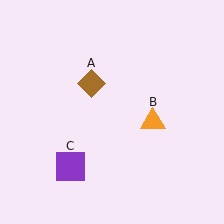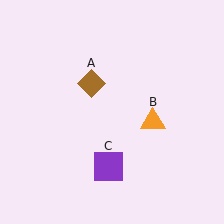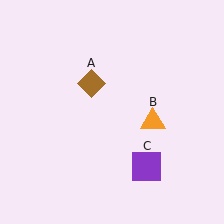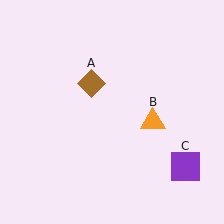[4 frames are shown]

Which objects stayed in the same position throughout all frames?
Brown diamond (object A) and orange triangle (object B) remained stationary.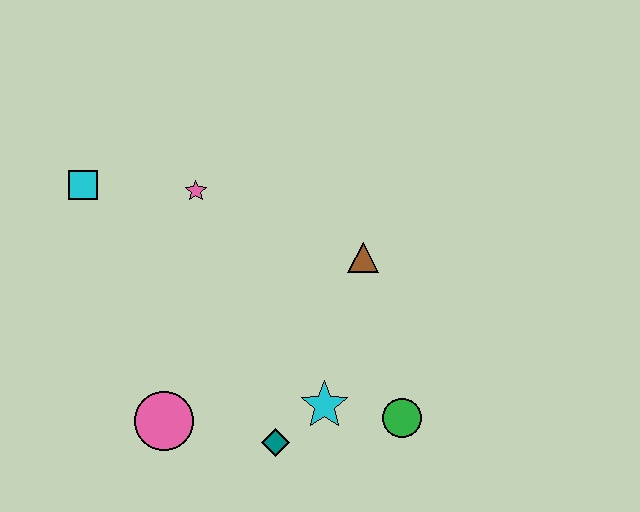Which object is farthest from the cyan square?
The green circle is farthest from the cyan square.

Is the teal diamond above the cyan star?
No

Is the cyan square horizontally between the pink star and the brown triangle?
No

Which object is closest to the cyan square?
The pink star is closest to the cyan square.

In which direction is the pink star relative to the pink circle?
The pink star is above the pink circle.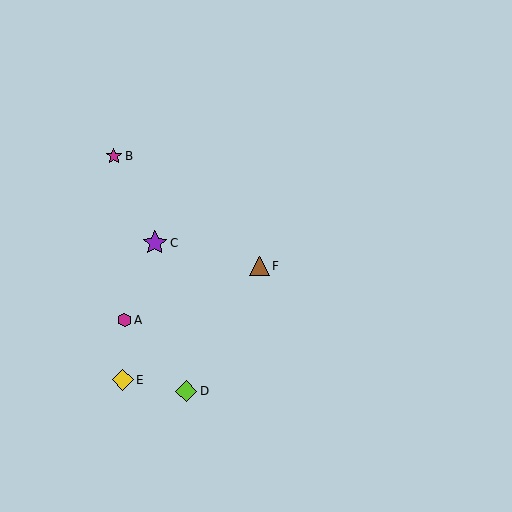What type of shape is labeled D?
Shape D is a lime diamond.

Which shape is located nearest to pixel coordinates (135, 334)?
The magenta hexagon (labeled A) at (124, 320) is nearest to that location.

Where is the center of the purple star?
The center of the purple star is at (155, 243).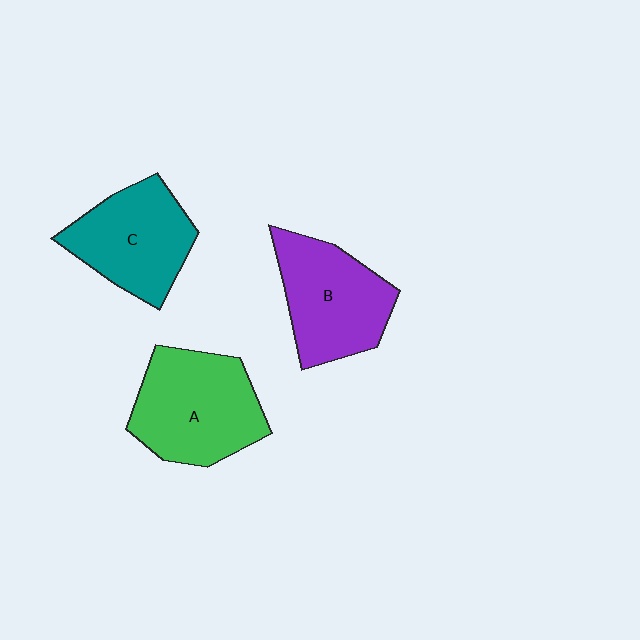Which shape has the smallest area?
Shape C (teal).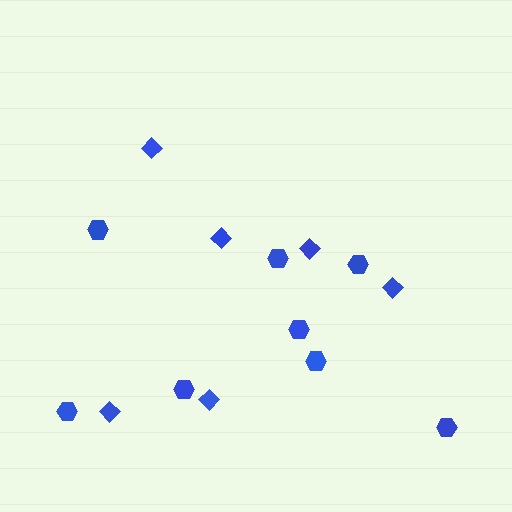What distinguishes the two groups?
There are 2 groups: one group of hexagons (8) and one group of diamonds (6).